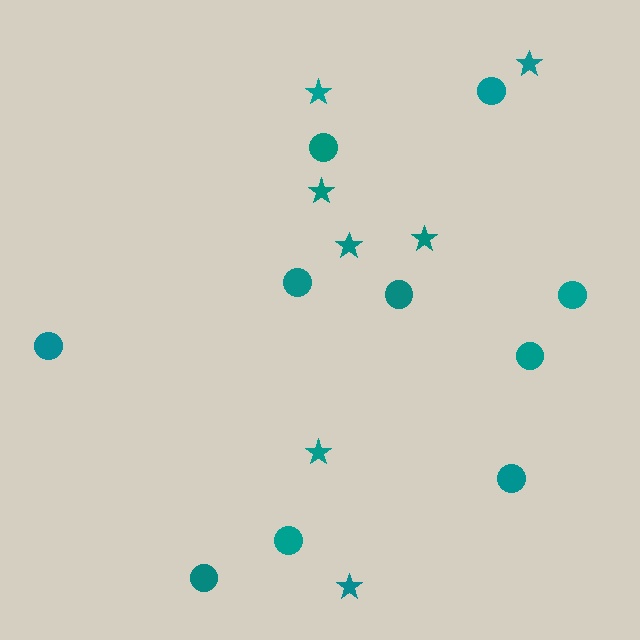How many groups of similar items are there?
There are 2 groups: one group of stars (7) and one group of circles (10).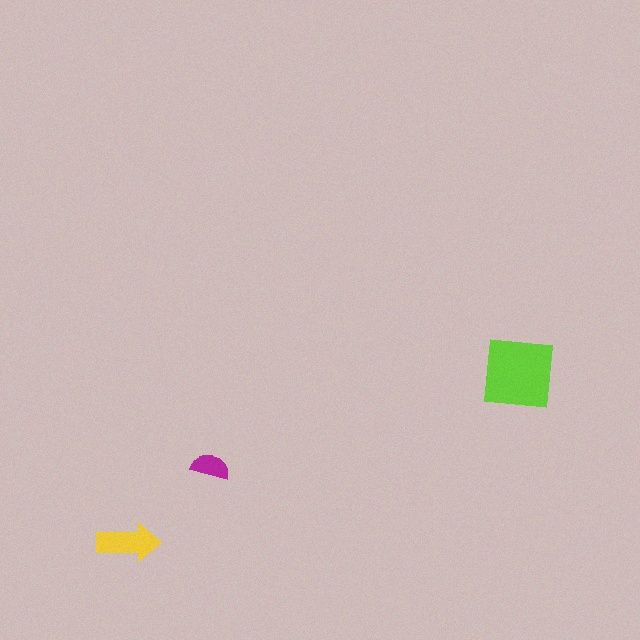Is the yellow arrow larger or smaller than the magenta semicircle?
Larger.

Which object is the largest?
The lime square.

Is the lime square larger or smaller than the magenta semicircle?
Larger.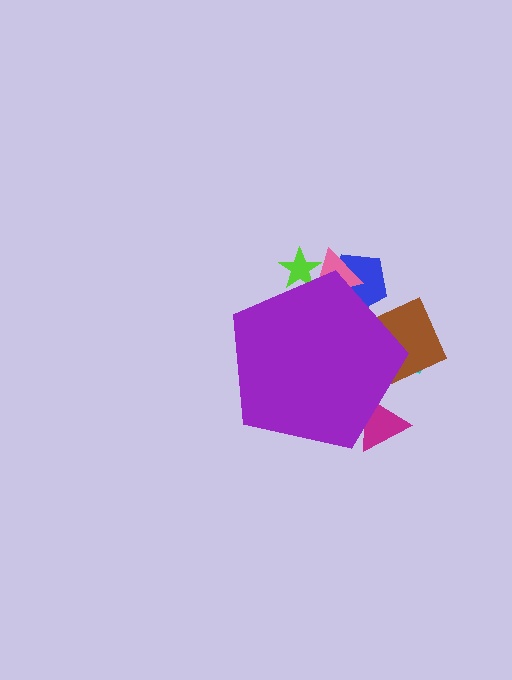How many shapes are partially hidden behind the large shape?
6 shapes are partially hidden.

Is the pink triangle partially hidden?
Yes, the pink triangle is partially hidden behind the purple pentagon.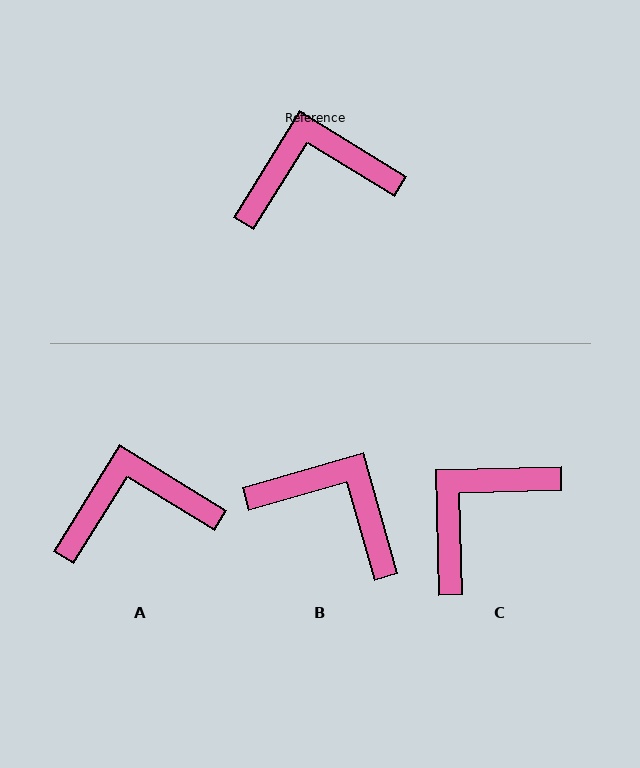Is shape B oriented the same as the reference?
No, it is off by about 42 degrees.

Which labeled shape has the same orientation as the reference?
A.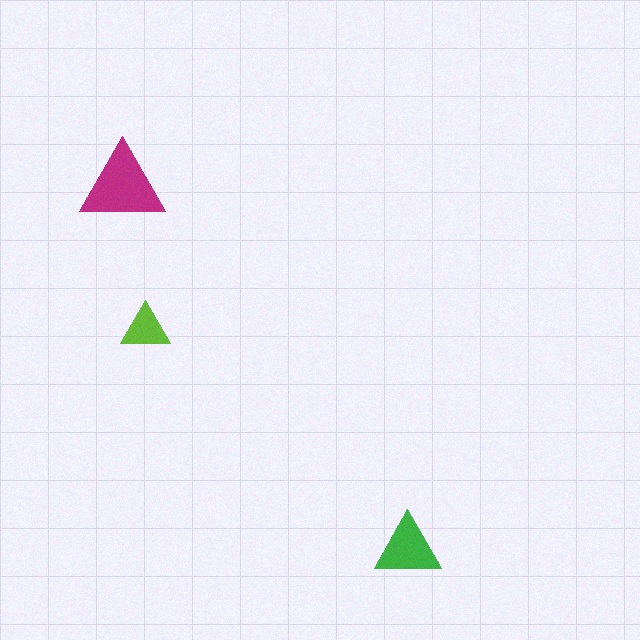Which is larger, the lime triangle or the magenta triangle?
The magenta one.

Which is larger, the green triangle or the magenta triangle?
The magenta one.